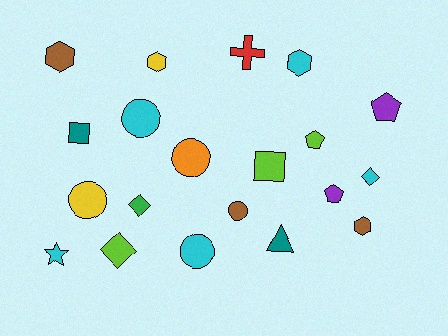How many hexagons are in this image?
There are 4 hexagons.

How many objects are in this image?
There are 20 objects.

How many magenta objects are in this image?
There are no magenta objects.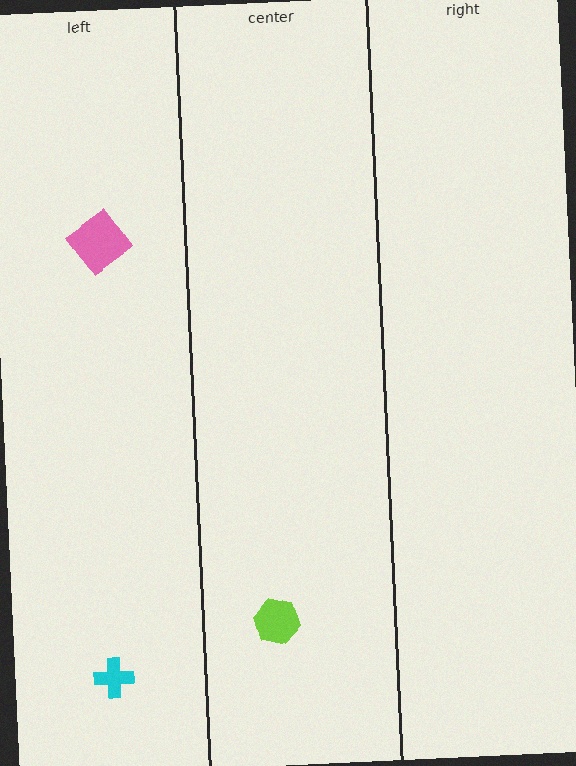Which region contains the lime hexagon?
The center region.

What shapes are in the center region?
The lime hexagon.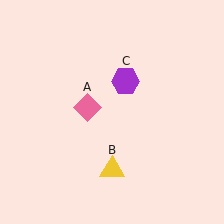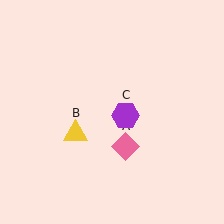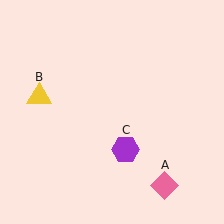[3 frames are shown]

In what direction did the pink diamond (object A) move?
The pink diamond (object A) moved down and to the right.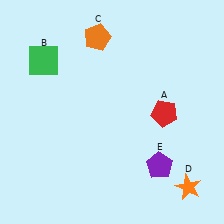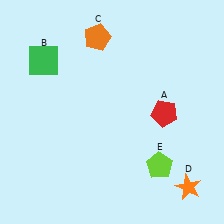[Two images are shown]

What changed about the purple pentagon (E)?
In Image 1, E is purple. In Image 2, it changed to lime.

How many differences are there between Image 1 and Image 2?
There is 1 difference between the two images.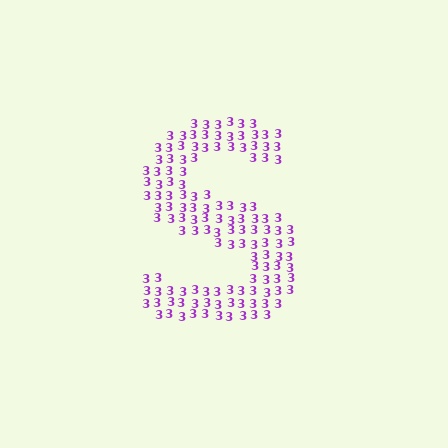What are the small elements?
The small elements are digit 3's.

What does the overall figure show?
The overall figure shows the letter S.